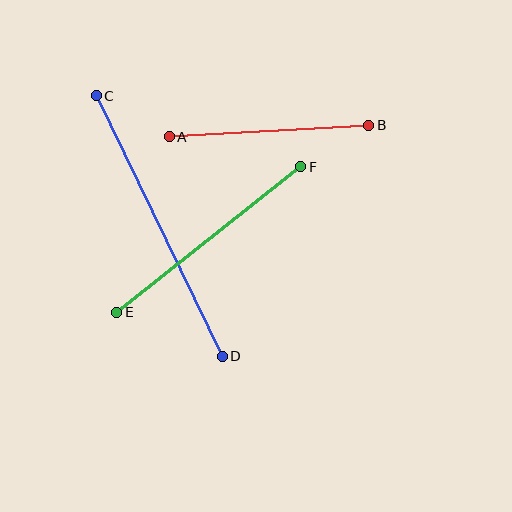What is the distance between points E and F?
The distance is approximately 235 pixels.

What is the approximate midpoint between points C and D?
The midpoint is at approximately (159, 226) pixels.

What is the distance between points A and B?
The distance is approximately 199 pixels.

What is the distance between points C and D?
The distance is approximately 289 pixels.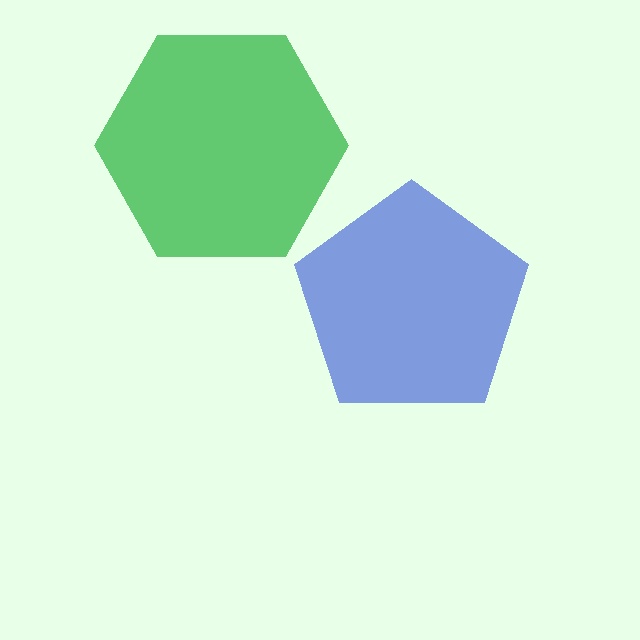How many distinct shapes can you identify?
There are 2 distinct shapes: a blue pentagon, a green hexagon.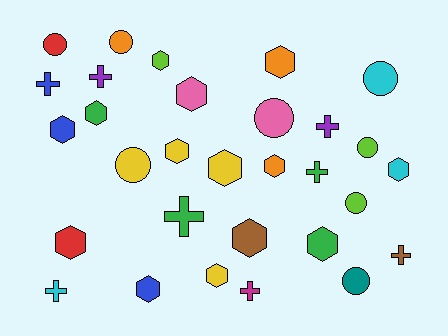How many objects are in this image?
There are 30 objects.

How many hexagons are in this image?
There are 14 hexagons.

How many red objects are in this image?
There are 2 red objects.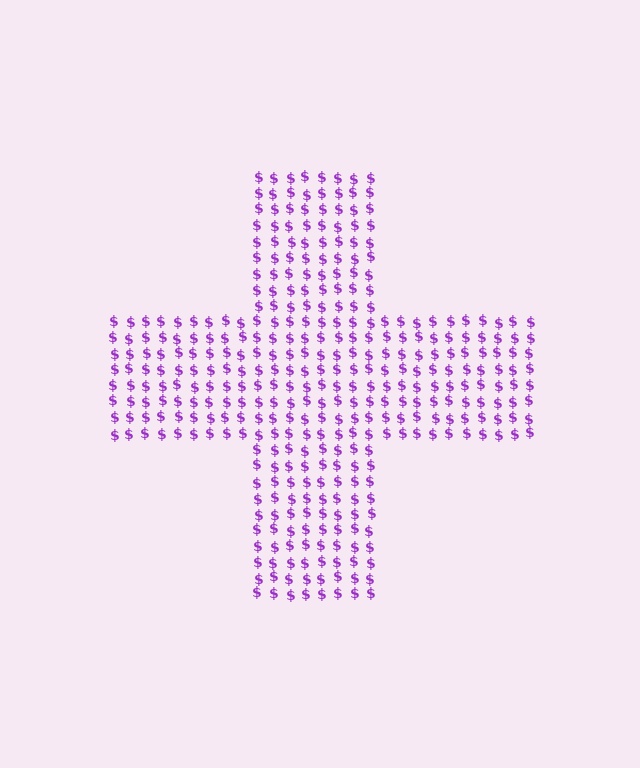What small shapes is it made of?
It is made of small dollar signs.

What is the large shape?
The large shape is a cross.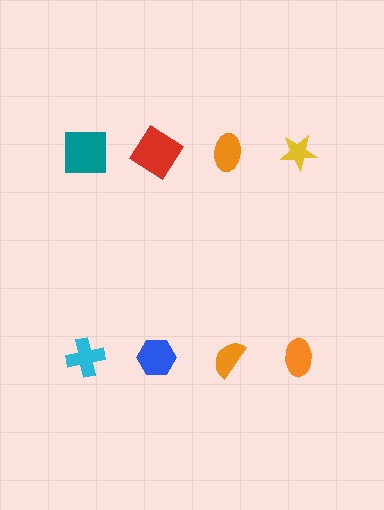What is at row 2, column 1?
A cyan cross.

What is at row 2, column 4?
An orange ellipse.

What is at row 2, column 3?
An orange semicircle.